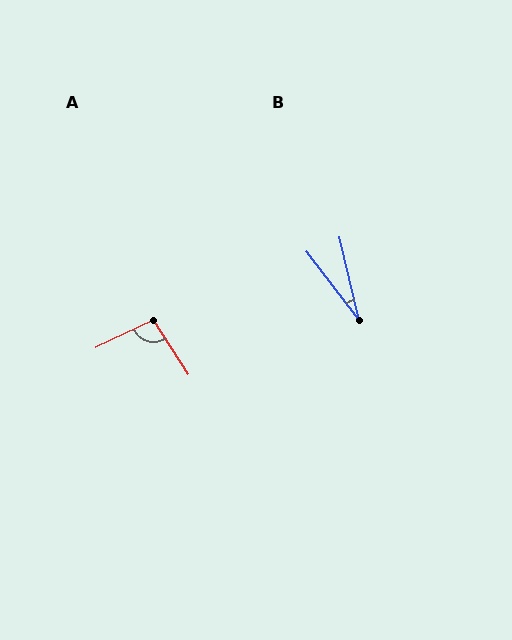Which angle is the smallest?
B, at approximately 24 degrees.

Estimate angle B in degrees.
Approximately 24 degrees.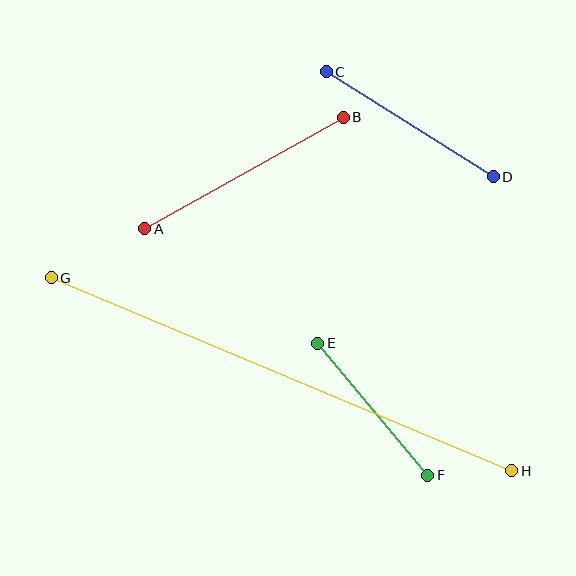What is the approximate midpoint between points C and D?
The midpoint is at approximately (410, 124) pixels.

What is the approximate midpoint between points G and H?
The midpoint is at approximately (282, 374) pixels.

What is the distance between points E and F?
The distance is approximately 172 pixels.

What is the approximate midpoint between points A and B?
The midpoint is at approximately (244, 173) pixels.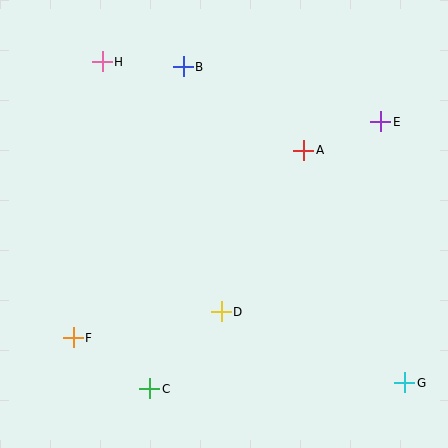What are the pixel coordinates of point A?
Point A is at (304, 150).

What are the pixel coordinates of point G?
Point G is at (405, 383).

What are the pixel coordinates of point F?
Point F is at (73, 338).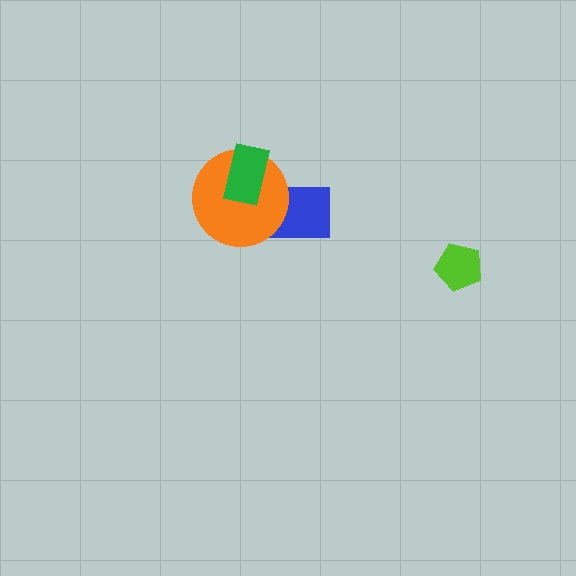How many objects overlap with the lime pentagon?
0 objects overlap with the lime pentagon.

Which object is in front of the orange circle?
The green rectangle is in front of the orange circle.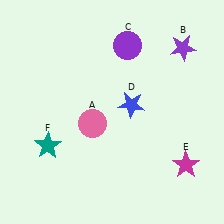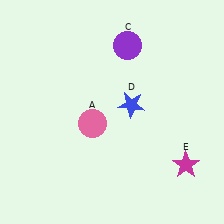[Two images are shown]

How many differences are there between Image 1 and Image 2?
There are 2 differences between the two images.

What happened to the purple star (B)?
The purple star (B) was removed in Image 2. It was in the top-right area of Image 1.